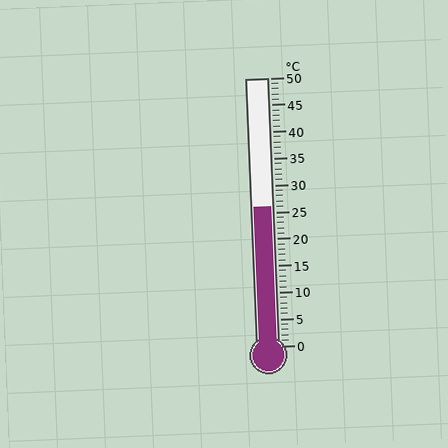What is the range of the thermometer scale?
The thermometer scale ranges from 0°C to 50°C.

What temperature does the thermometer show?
The thermometer shows approximately 26°C.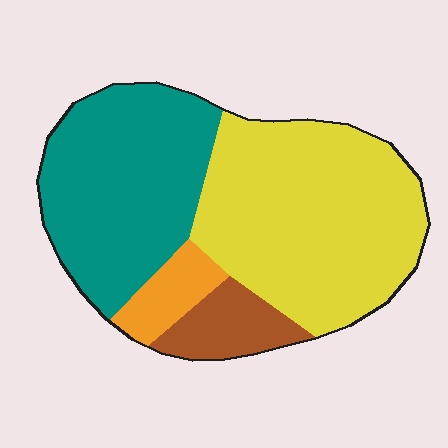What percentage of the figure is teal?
Teal covers 37% of the figure.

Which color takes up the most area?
Yellow, at roughly 45%.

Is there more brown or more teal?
Teal.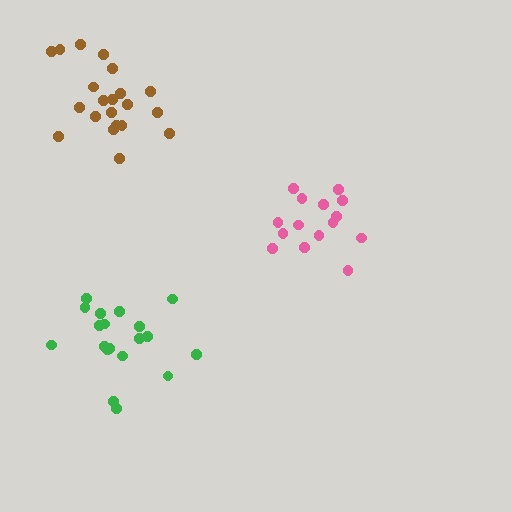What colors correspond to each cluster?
The clusters are colored: pink, brown, green.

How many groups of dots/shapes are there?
There are 3 groups.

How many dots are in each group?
Group 1: 15 dots, Group 2: 21 dots, Group 3: 19 dots (55 total).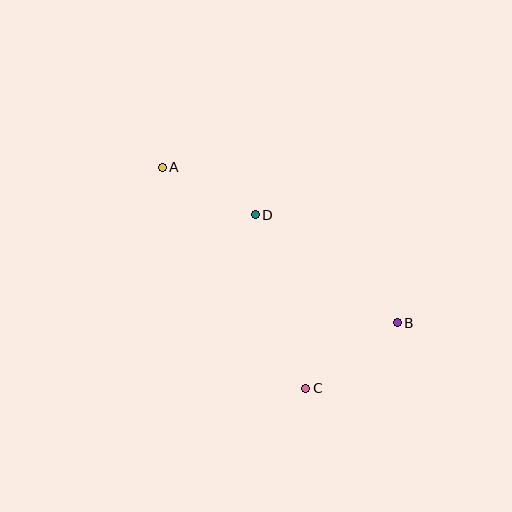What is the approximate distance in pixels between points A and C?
The distance between A and C is approximately 263 pixels.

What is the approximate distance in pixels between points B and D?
The distance between B and D is approximately 179 pixels.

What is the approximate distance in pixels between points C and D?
The distance between C and D is approximately 181 pixels.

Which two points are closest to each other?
Points A and D are closest to each other.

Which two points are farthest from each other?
Points A and B are farthest from each other.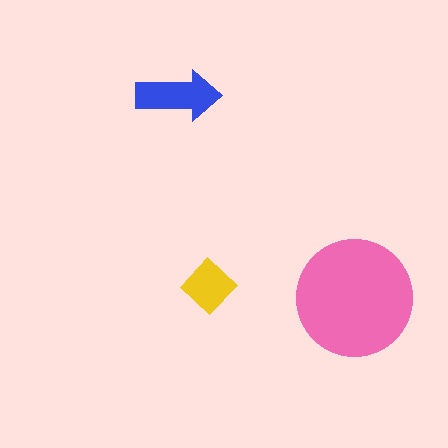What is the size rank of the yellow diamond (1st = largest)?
3rd.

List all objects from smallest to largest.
The yellow diamond, the blue arrow, the pink circle.